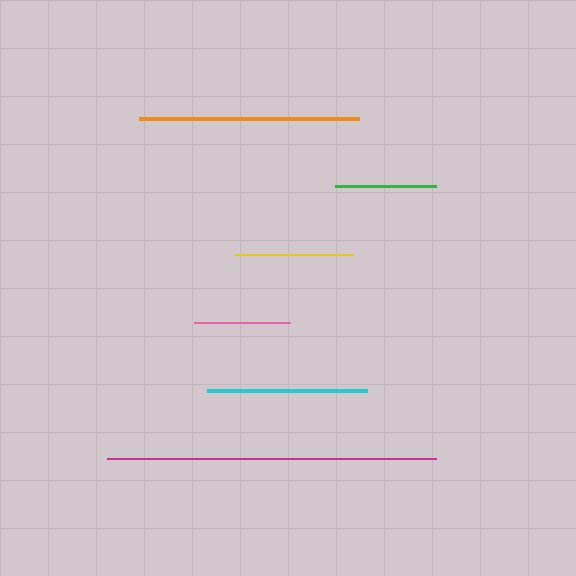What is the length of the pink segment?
The pink segment is approximately 96 pixels long.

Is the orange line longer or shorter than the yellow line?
The orange line is longer than the yellow line.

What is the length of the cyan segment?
The cyan segment is approximately 160 pixels long.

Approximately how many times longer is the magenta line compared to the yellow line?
The magenta line is approximately 2.8 times the length of the yellow line.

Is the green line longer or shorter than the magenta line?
The magenta line is longer than the green line.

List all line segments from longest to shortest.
From longest to shortest: magenta, orange, cyan, yellow, green, pink.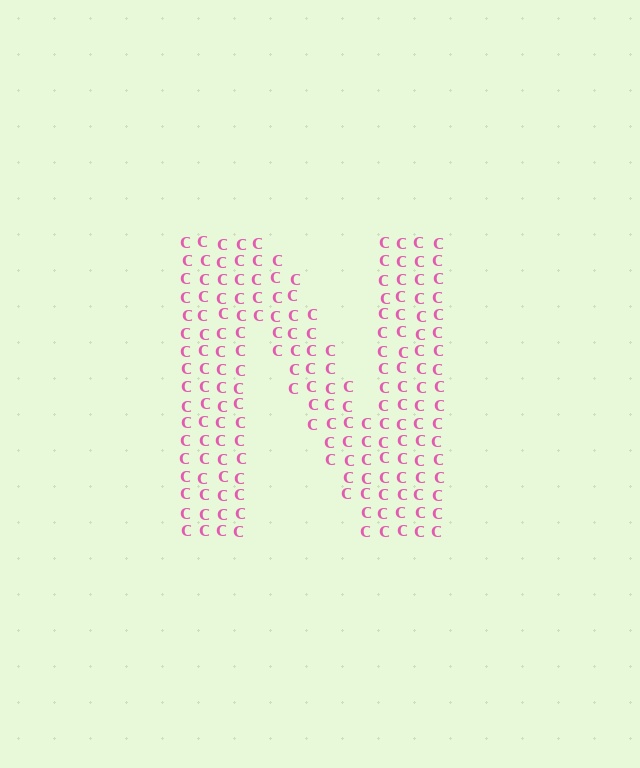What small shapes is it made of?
It is made of small letter C's.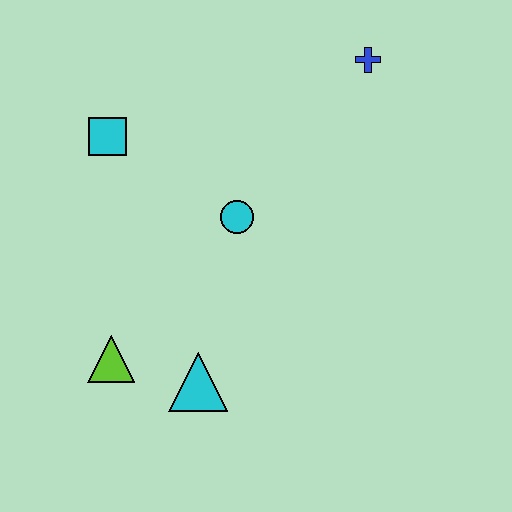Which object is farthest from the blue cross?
The lime triangle is farthest from the blue cross.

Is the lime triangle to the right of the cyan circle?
No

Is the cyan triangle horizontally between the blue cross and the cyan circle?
No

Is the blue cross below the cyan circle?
No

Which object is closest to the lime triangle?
The cyan triangle is closest to the lime triangle.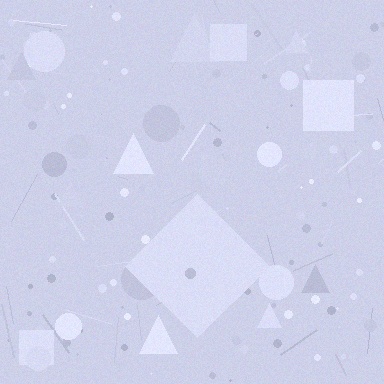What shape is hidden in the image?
A diamond is hidden in the image.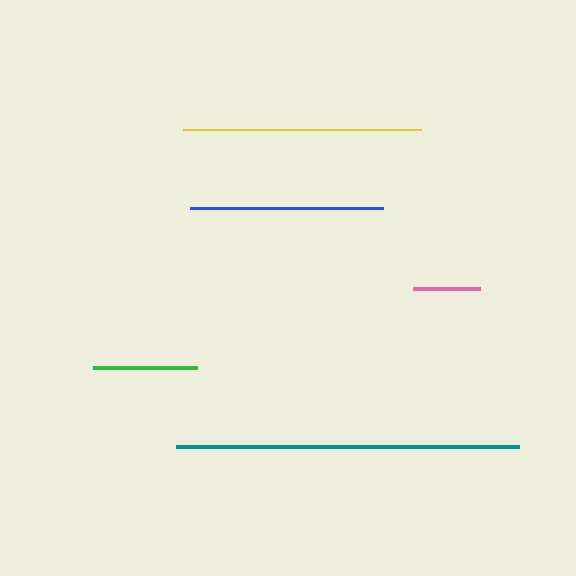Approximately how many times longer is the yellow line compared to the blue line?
The yellow line is approximately 1.2 times the length of the blue line.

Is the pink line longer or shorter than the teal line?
The teal line is longer than the pink line.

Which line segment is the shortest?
The pink line is the shortest at approximately 68 pixels.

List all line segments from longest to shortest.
From longest to shortest: teal, yellow, blue, green, pink.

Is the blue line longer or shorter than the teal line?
The teal line is longer than the blue line.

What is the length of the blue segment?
The blue segment is approximately 193 pixels long.